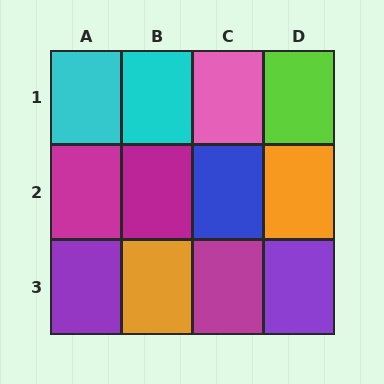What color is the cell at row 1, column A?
Cyan.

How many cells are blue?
1 cell is blue.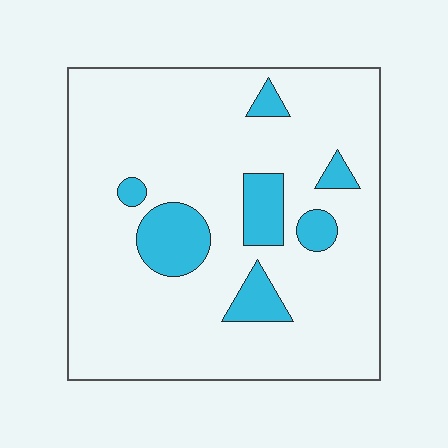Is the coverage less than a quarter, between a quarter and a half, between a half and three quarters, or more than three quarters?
Less than a quarter.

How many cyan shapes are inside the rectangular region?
7.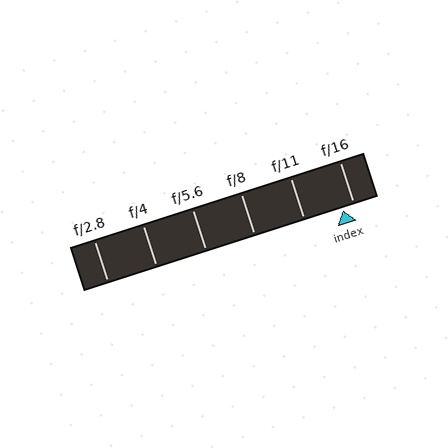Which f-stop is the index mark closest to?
The index mark is closest to f/16.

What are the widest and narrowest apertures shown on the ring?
The widest aperture shown is f/2.8 and the narrowest is f/16.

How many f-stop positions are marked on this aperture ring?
There are 6 f-stop positions marked.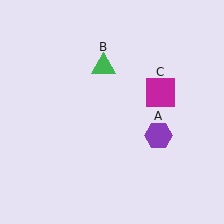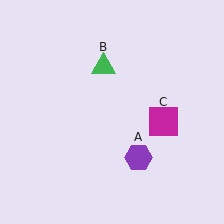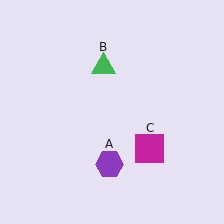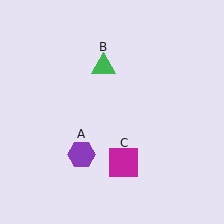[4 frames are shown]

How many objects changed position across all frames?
2 objects changed position: purple hexagon (object A), magenta square (object C).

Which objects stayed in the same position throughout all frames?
Green triangle (object B) remained stationary.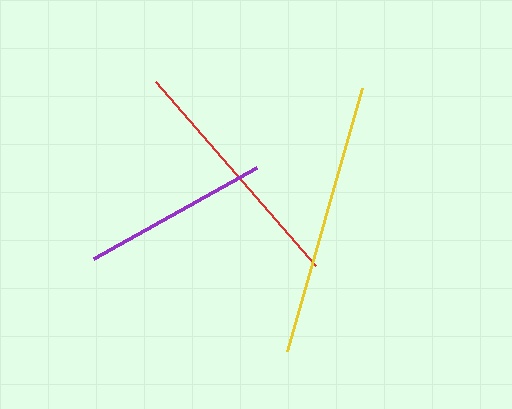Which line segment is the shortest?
The purple line is the shortest at approximately 187 pixels.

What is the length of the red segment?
The red segment is approximately 244 pixels long.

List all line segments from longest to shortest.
From longest to shortest: yellow, red, purple.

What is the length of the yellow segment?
The yellow segment is approximately 273 pixels long.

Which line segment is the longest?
The yellow line is the longest at approximately 273 pixels.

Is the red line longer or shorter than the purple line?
The red line is longer than the purple line.